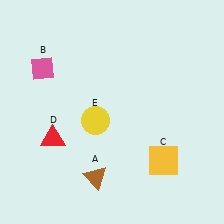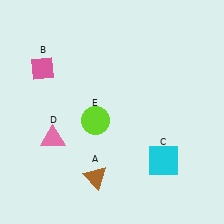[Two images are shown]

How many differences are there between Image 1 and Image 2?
There are 3 differences between the two images.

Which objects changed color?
C changed from yellow to cyan. D changed from red to pink. E changed from yellow to lime.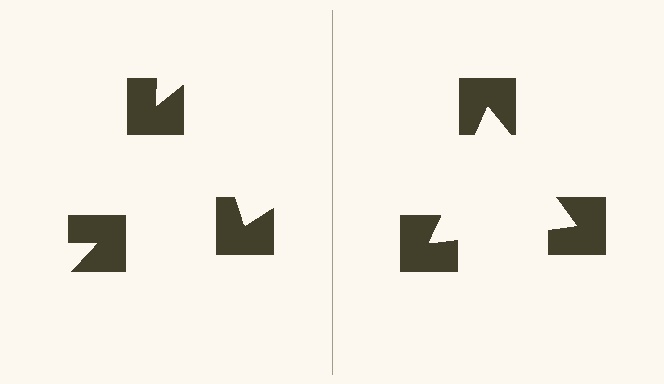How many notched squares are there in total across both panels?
6 — 3 on each side.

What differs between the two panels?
The notched squares are positioned identically on both sides; only the wedge orientations differ. On the right they align to a triangle; on the left they are misaligned.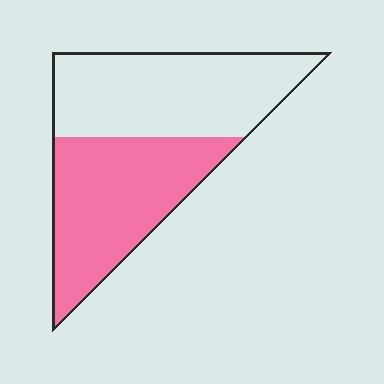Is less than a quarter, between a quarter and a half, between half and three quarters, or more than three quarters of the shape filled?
Between a quarter and a half.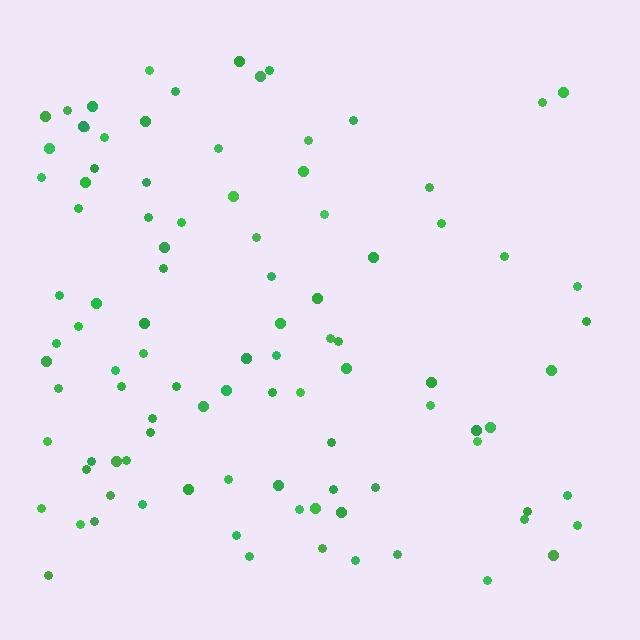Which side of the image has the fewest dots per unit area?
The right.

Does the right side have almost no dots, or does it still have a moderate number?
Still a moderate number, just noticeably fewer than the left.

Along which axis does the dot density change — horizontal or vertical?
Horizontal.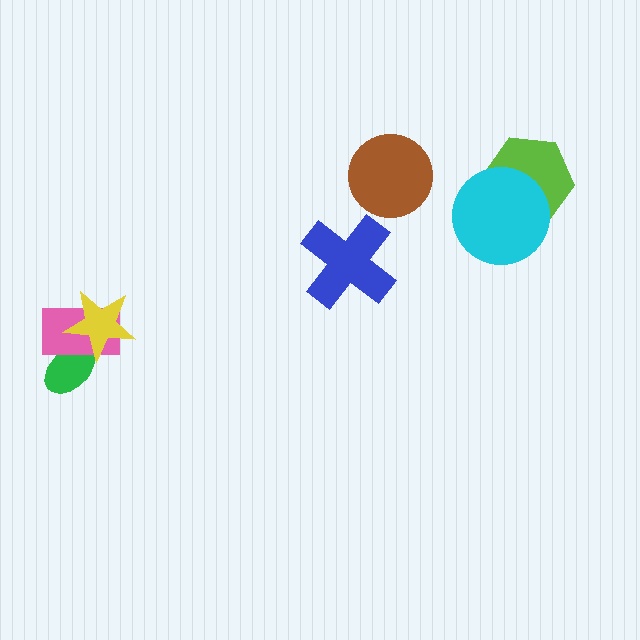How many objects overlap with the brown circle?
0 objects overlap with the brown circle.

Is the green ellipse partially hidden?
Yes, it is partially covered by another shape.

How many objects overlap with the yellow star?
2 objects overlap with the yellow star.